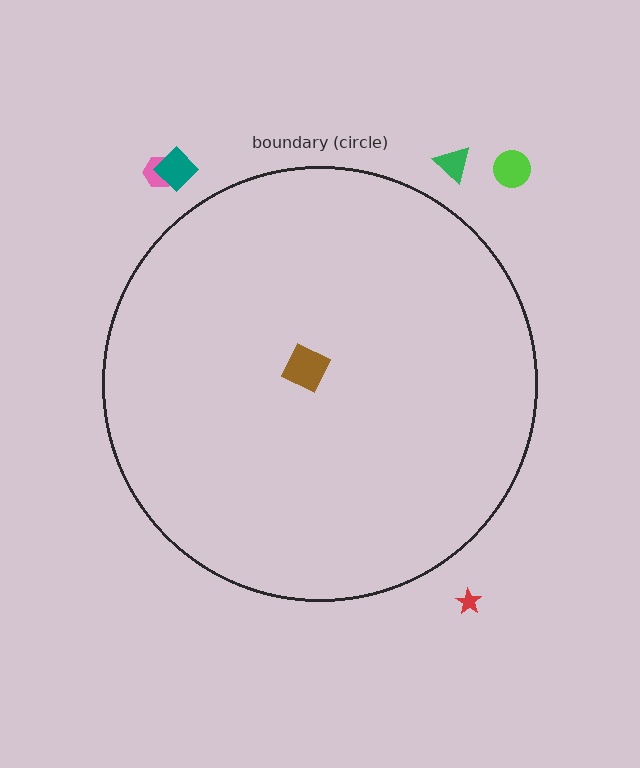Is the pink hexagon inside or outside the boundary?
Outside.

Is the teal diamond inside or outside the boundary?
Outside.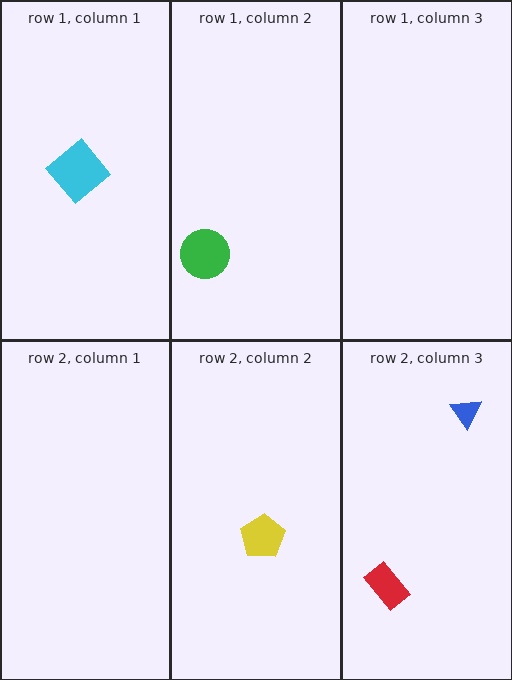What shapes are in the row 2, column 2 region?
The yellow pentagon.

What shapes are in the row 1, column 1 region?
The cyan diamond.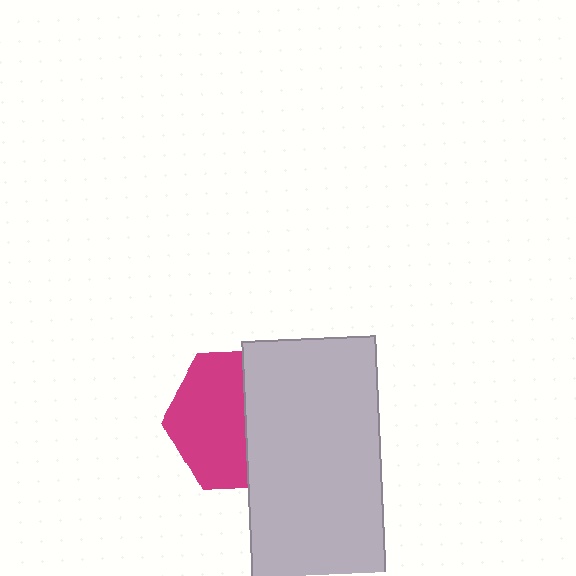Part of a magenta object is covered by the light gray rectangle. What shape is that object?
It is a hexagon.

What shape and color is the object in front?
The object in front is a light gray rectangle.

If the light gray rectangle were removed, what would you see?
You would see the complete magenta hexagon.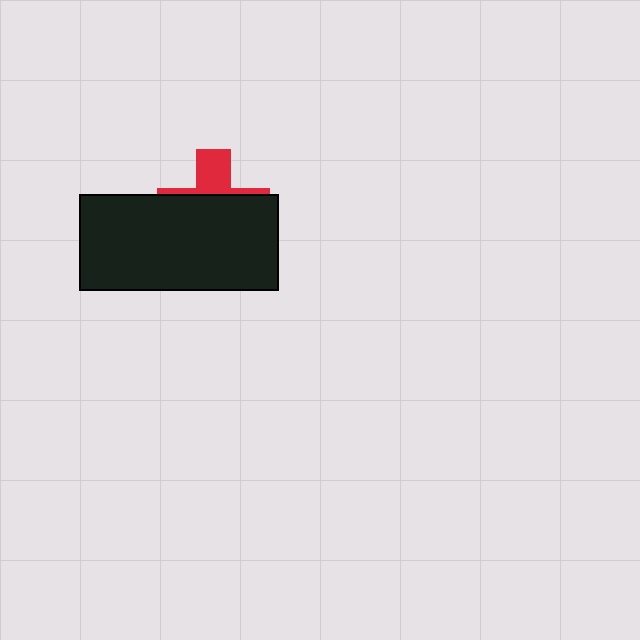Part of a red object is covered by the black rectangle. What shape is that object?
It is a cross.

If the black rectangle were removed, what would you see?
You would see the complete red cross.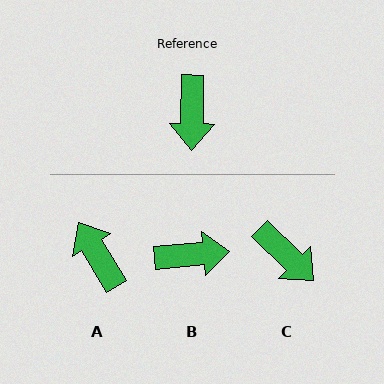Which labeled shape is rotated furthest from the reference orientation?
A, about 148 degrees away.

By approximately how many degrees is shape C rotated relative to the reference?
Approximately 46 degrees counter-clockwise.